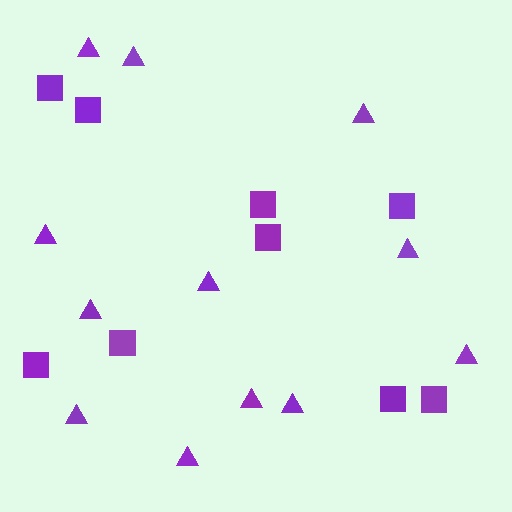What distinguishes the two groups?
There are 2 groups: one group of triangles (12) and one group of squares (9).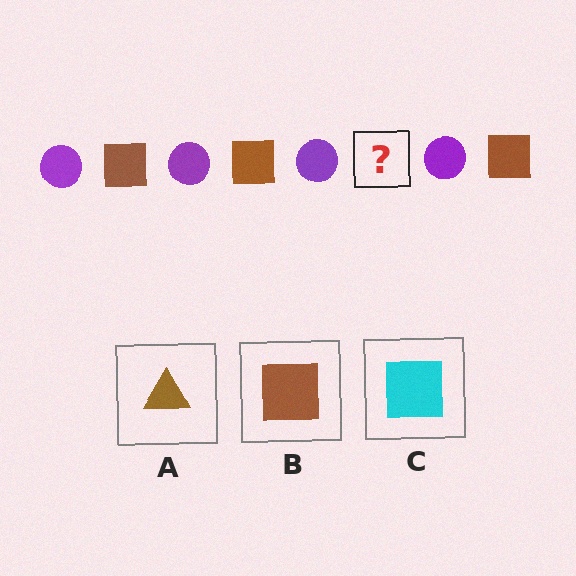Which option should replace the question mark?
Option B.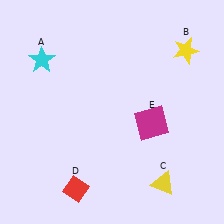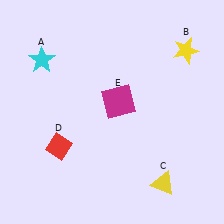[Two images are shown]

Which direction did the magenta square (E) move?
The magenta square (E) moved left.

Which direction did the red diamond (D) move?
The red diamond (D) moved up.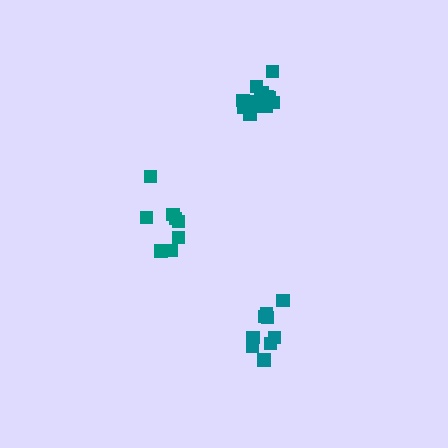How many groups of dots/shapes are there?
There are 3 groups.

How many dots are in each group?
Group 1: 8 dots, Group 2: 9 dots, Group 3: 14 dots (31 total).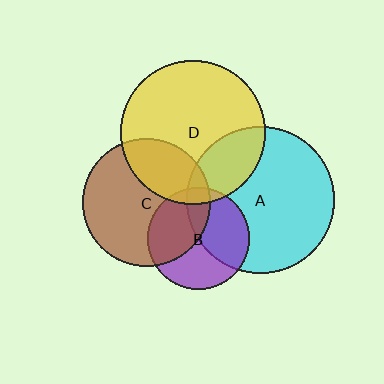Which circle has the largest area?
Circle A (cyan).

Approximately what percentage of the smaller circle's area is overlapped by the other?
Approximately 45%.